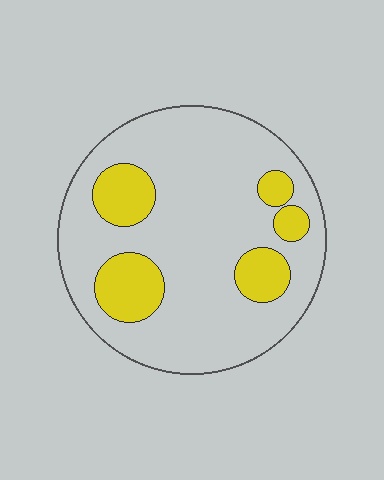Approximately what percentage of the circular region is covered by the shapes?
Approximately 20%.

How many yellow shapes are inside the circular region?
5.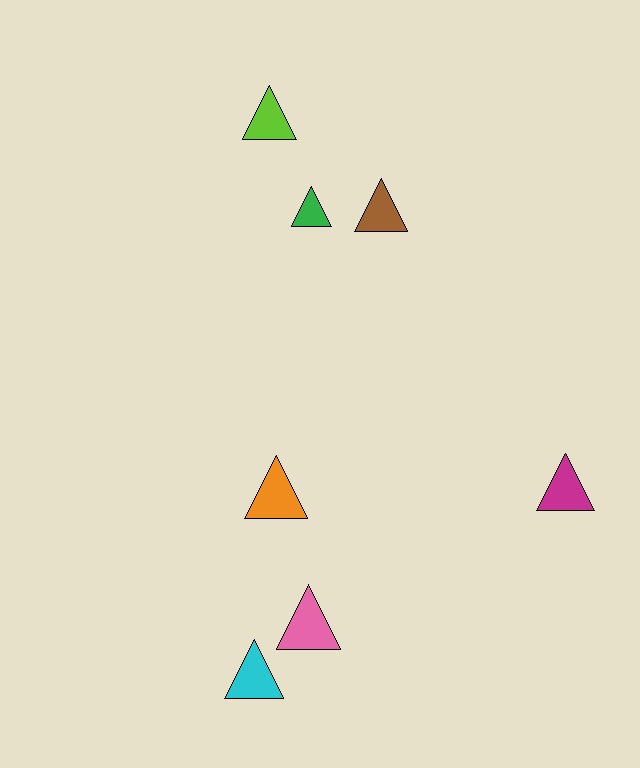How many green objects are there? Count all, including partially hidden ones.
There is 1 green object.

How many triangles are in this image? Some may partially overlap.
There are 7 triangles.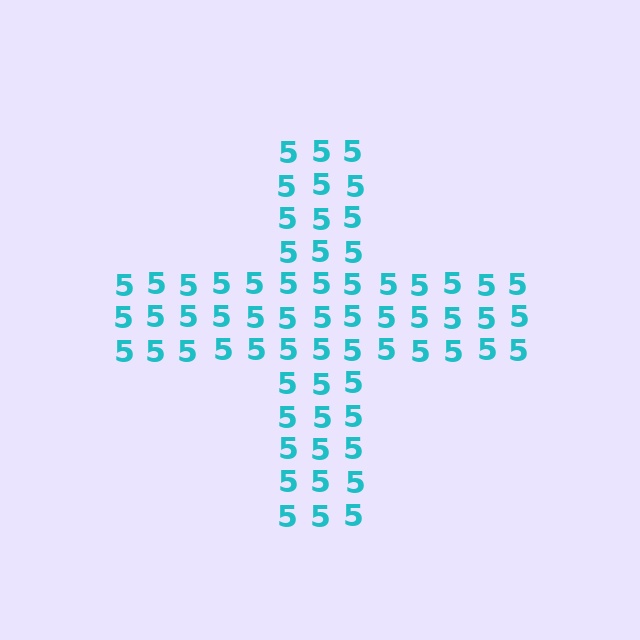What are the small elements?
The small elements are digit 5's.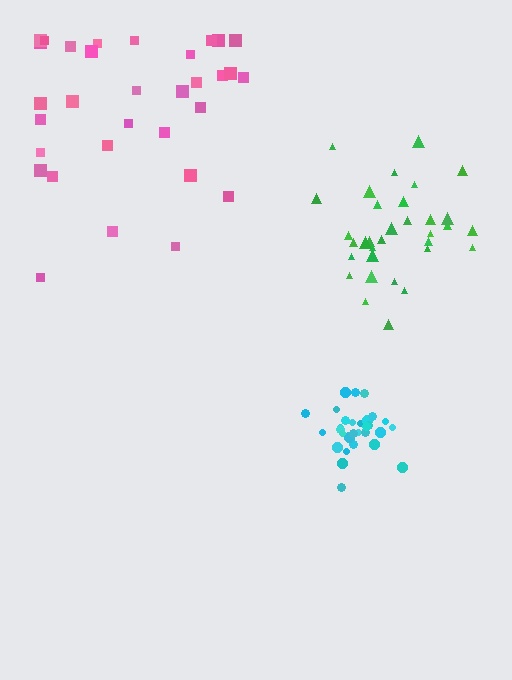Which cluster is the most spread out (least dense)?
Pink.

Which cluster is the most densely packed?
Cyan.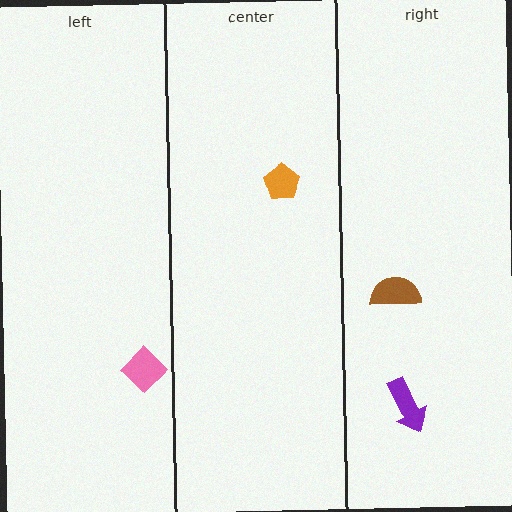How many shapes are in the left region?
1.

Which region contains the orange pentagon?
The center region.